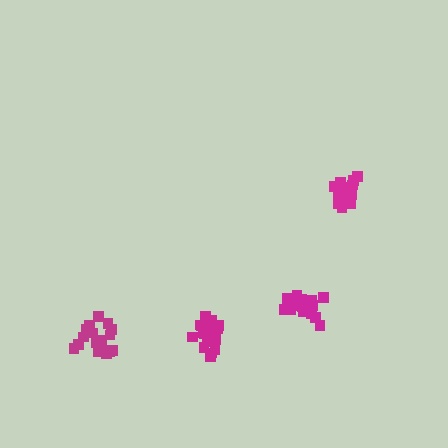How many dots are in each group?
Group 1: 21 dots, Group 2: 19 dots, Group 3: 18 dots, Group 4: 18 dots (76 total).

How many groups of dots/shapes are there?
There are 4 groups.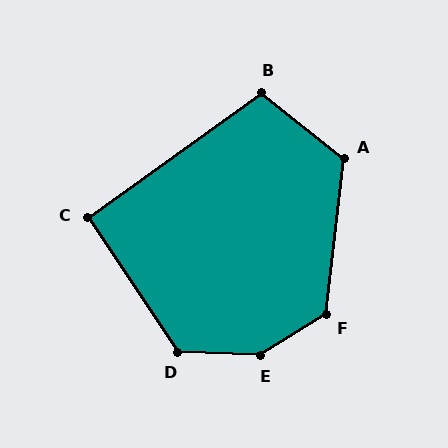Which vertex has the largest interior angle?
E, at approximately 146 degrees.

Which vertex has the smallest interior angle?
C, at approximately 92 degrees.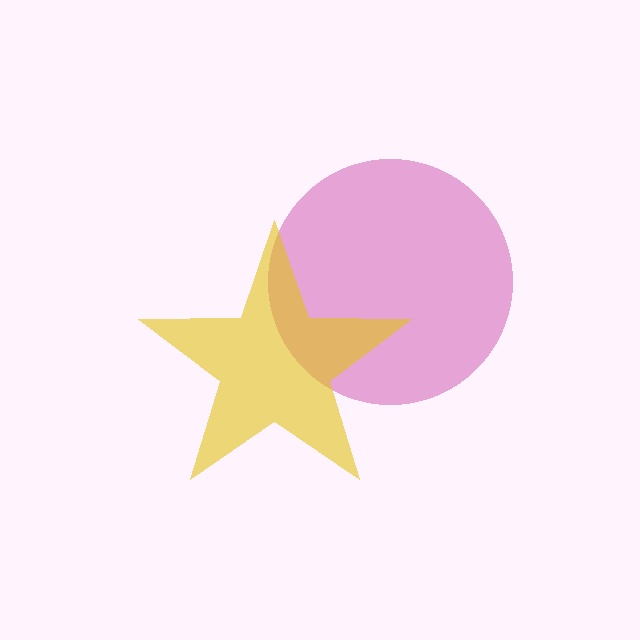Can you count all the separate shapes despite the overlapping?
Yes, there are 2 separate shapes.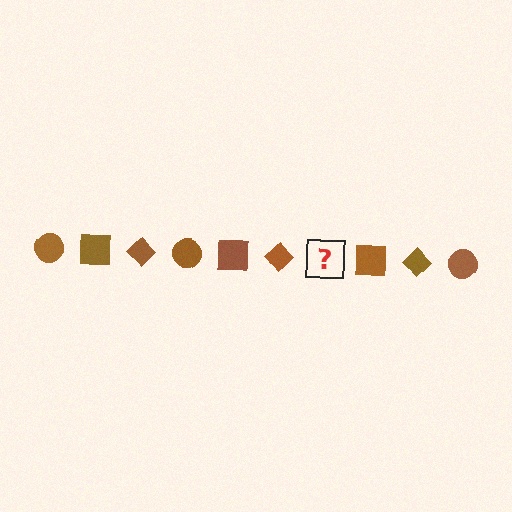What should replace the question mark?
The question mark should be replaced with a brown circle.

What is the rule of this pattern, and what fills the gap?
The rule is that the pattern cycles through circle, square, diamond shapes in brown. The gap should be filled with a brown circle.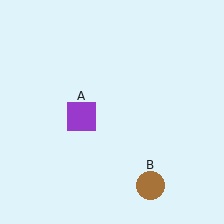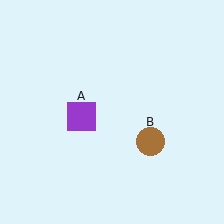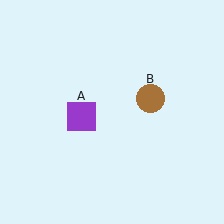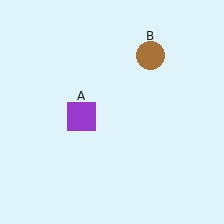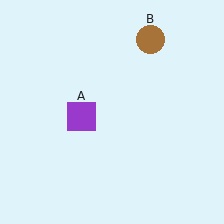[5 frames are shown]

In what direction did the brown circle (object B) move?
The brown circle (object B) moved up.